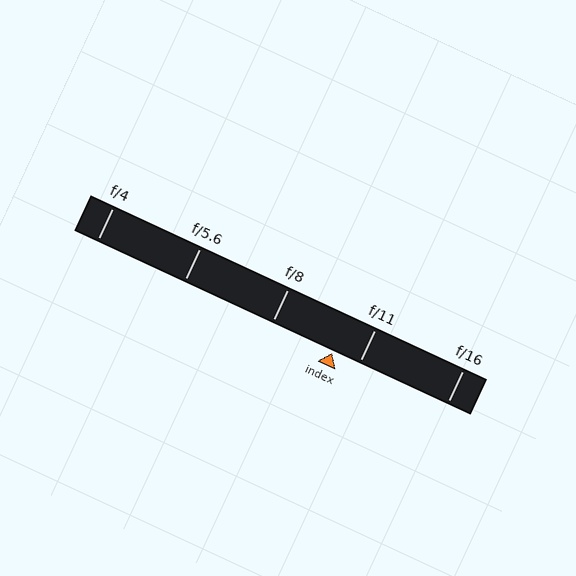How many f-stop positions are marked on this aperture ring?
There are 5 f-stop positions marked.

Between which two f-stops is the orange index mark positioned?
The index mark is between f/8 and f/11.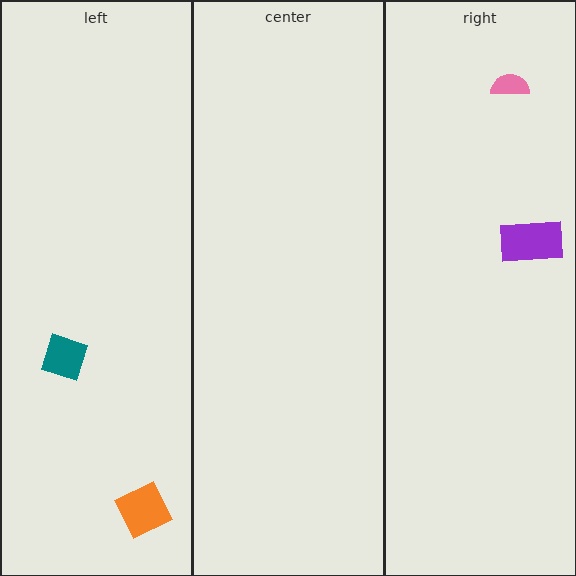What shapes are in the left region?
The orange square, the teal diamond.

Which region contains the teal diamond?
The left region.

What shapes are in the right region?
The purple rectangle, the pink semicircle.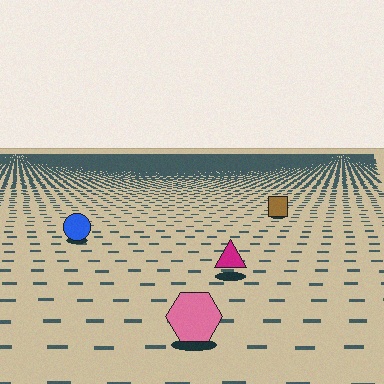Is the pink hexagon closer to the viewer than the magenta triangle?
Yes. The pink hexagon is closer — you can tell from the texture gradient: the ground texture is coarser near it.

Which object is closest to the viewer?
The pink hexagon is closest. The texture marks near it are larger and more spread out.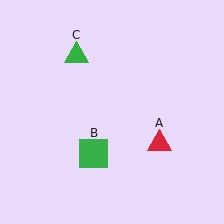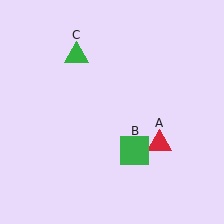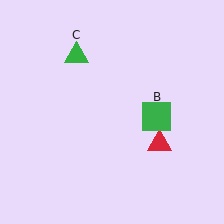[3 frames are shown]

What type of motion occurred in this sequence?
The green square (object B) rotated counterclockwise around the center of the scene.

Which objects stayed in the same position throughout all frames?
Red triangle (object A) and green triangle (object C) remained stationary.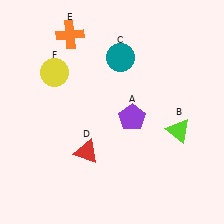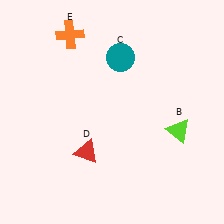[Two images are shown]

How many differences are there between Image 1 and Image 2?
There are 2 differences between the two images.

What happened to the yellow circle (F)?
The yellow circle (F) was removed in Image 2. It was in the top-left area of Image 1.